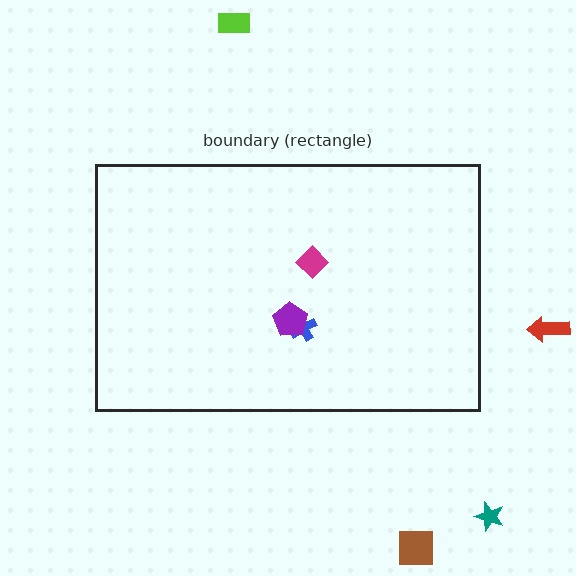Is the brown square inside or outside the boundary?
Outside.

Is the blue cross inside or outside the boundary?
Inside.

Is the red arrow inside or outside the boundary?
Outside.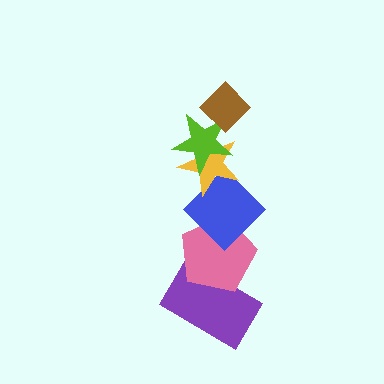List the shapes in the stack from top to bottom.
From top to bottom: the brown diamond, the lime star, the yellow star, the blue diamond, the pink pentagon, the purple rectangle.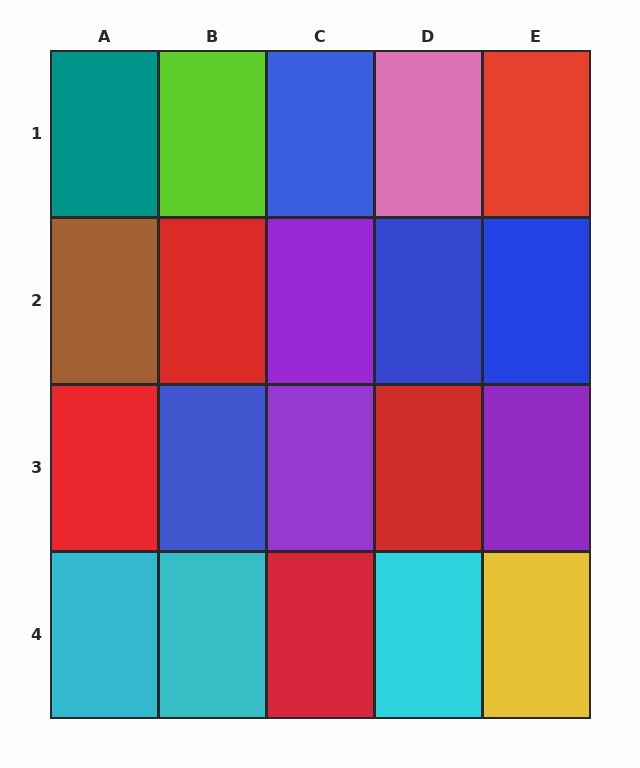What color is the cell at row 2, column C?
Purple.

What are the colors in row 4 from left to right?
Cyan, cyan, red, cyan, yellow.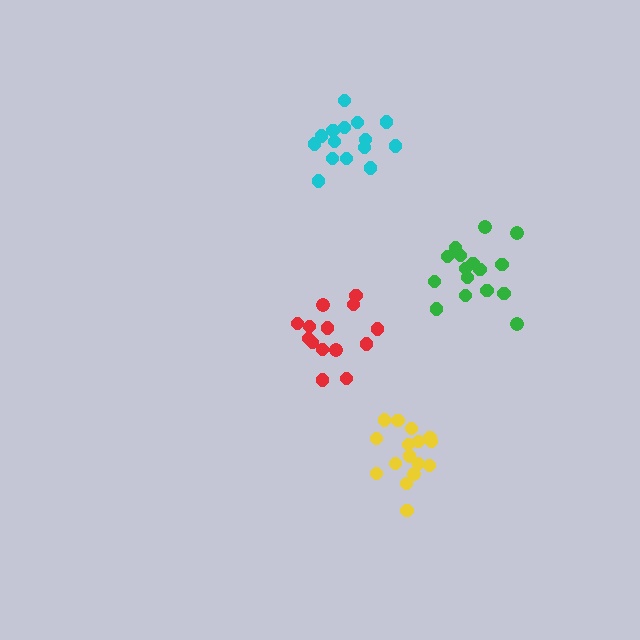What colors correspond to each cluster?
The clusters are colored: green, yellow, cyan, red.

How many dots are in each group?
Group 1: 16 dots, Group 2: 16 dots, Group 3: 15 dots, Group 4: 14 dots (61 total).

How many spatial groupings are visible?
There are 4 spatial groupings.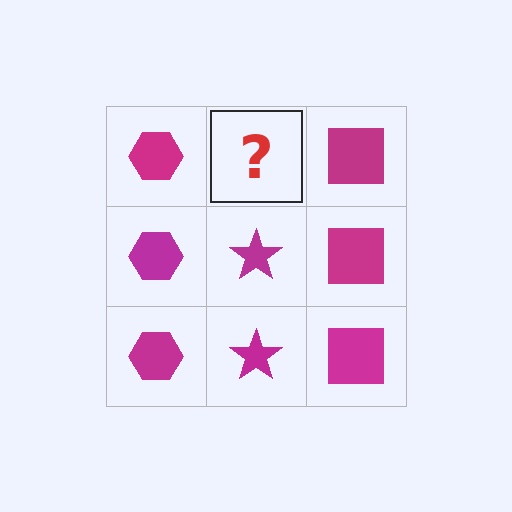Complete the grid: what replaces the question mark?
The question mark should be replaced with a magenta star.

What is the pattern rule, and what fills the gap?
The rule is that each column has a consistent shape. The gap should be filled with a magenta star.